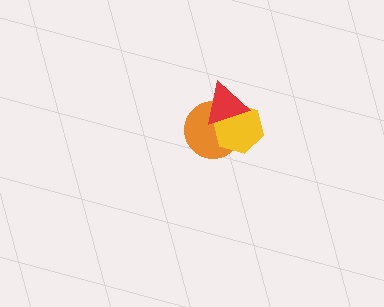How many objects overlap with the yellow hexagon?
2 objects overlap with the yellow hexagon.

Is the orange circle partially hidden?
Yes, it is partially covered by another shape.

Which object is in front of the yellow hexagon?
The red triangle is in front of the yellow hexagon.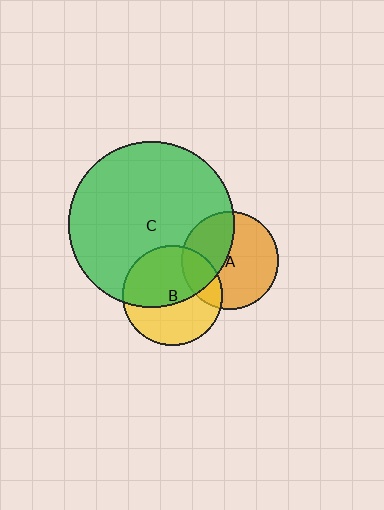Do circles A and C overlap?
Yes.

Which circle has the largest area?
Circle C (green).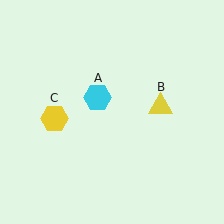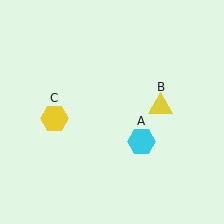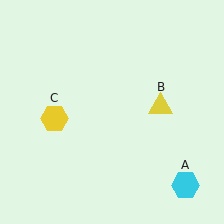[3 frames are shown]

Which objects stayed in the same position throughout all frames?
Yellow triangle (object B) and yellow hexagon (object C) remained stationary.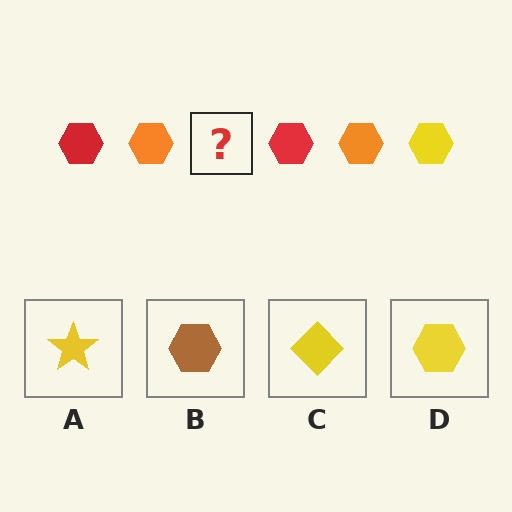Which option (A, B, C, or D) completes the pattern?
D.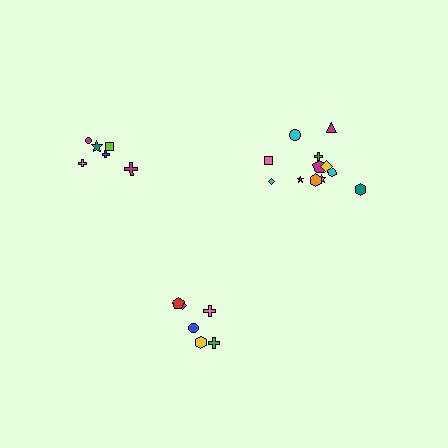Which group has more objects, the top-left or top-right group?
The top-right group.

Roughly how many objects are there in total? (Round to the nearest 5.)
Roughly 25 objects in total.